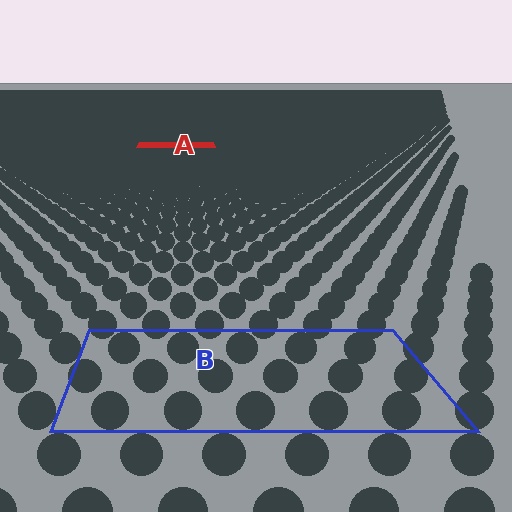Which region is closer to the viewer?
Region B is closer. The texture elements there are larger and more spread out.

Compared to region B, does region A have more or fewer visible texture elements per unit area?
Region A has more texture elements per unit area — they are packed more densely because it is farther away.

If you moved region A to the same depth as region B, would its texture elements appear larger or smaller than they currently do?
They would appear larger. At a closer depth, the same texture elements are projected at a bigger on-screen size.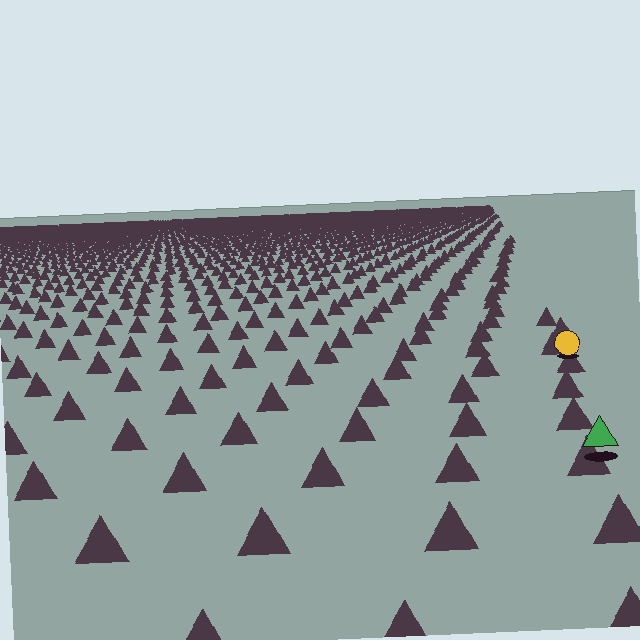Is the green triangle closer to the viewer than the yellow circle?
Yes. The green triangle is closer — you can tell from the texture gradient: the ground texture is coarser near it.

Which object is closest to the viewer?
The green triangle is closest. The texture marks near it are larger and more spread out.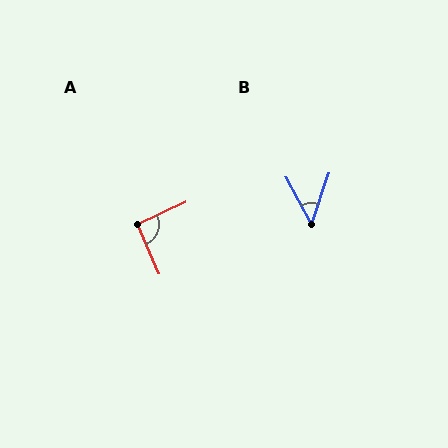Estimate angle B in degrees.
Approximately 47 degrees.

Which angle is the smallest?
B, at approximately 47 degrees.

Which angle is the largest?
A, at approximately 91 degrees.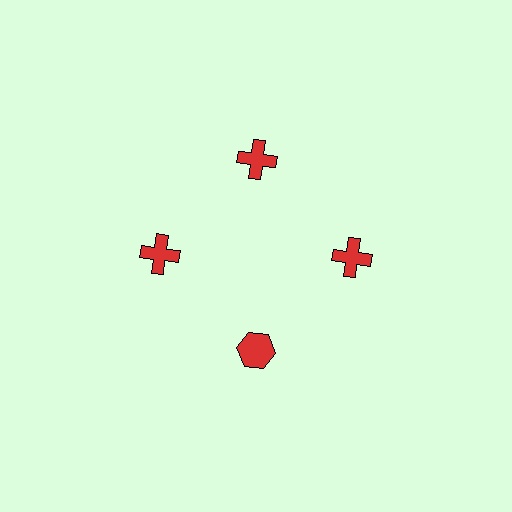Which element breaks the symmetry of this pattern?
The red hexagon at roughly the 6 o'clock position breaks the symmetry. All other shapes are red crosses.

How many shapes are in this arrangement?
There are 4 shapes arranged in a ring pattern.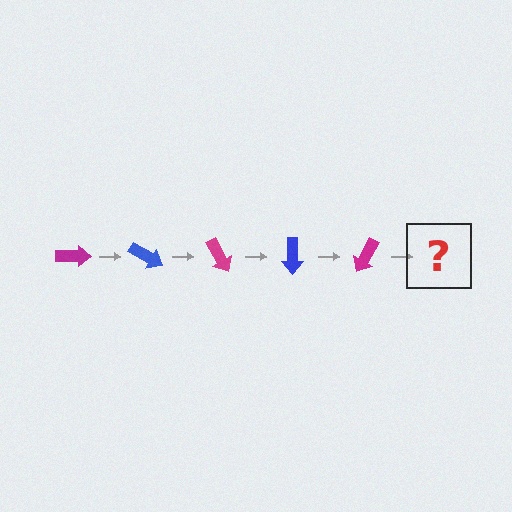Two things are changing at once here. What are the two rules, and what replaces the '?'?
The two rules are that it rotates 30 degrees each step and the color cycles through magenta and blue. The '?' should be a blue arrow, rotated 150 degrees from the start.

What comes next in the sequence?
The next element should be a blue arrow, rotated 150 degrees from the start.